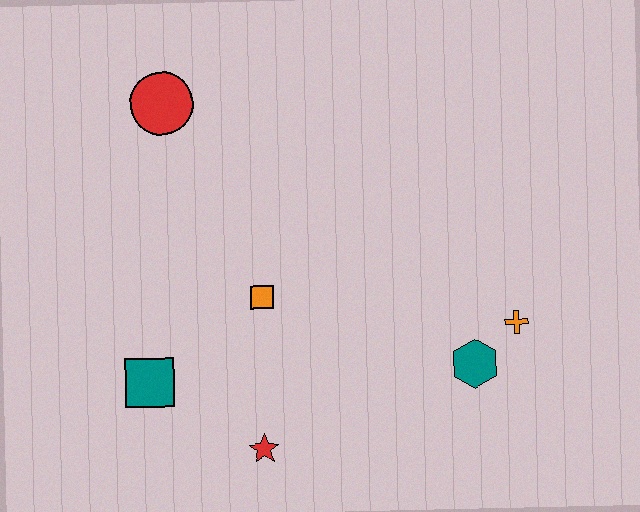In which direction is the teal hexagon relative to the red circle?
The teal hexagon is to the right of the red circle.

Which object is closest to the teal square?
The red star is closest to the teal square.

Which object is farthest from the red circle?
The orange cross is farthest from the red circle.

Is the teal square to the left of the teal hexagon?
Yes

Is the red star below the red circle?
Yes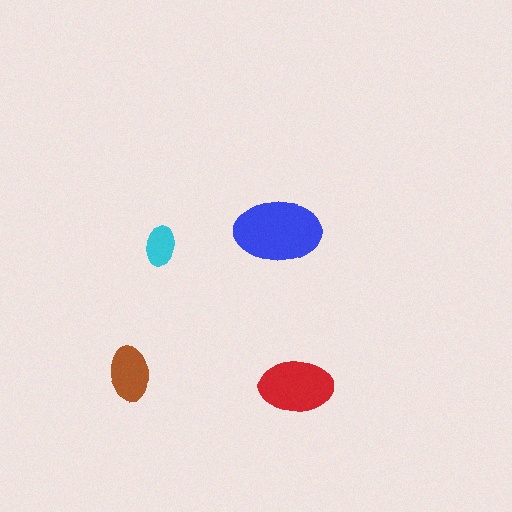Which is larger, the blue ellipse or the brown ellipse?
The blue one.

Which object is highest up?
The blue ellipse is topmost.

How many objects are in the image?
There are 4 objects in the image.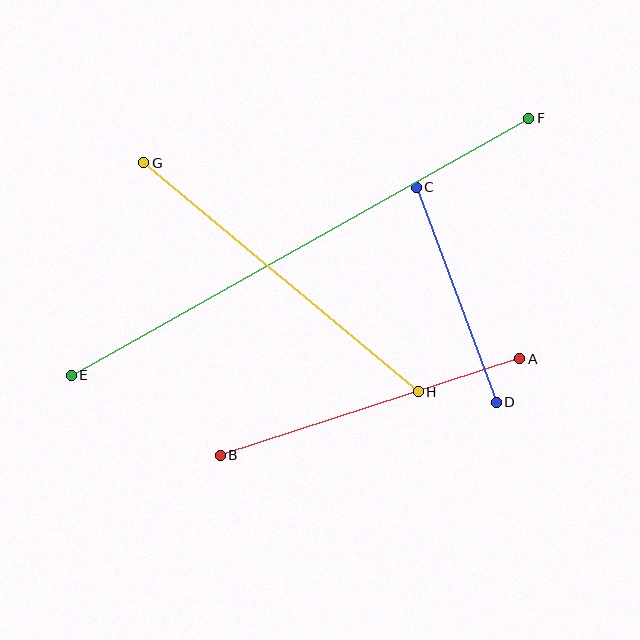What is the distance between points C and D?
The distance is approximately 229 pixels.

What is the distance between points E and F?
The distance is approximately 525 pixels.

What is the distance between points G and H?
The distance is approximately 357 pixels.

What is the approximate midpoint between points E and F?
The midpoint is at approximately (300, 247) pixels.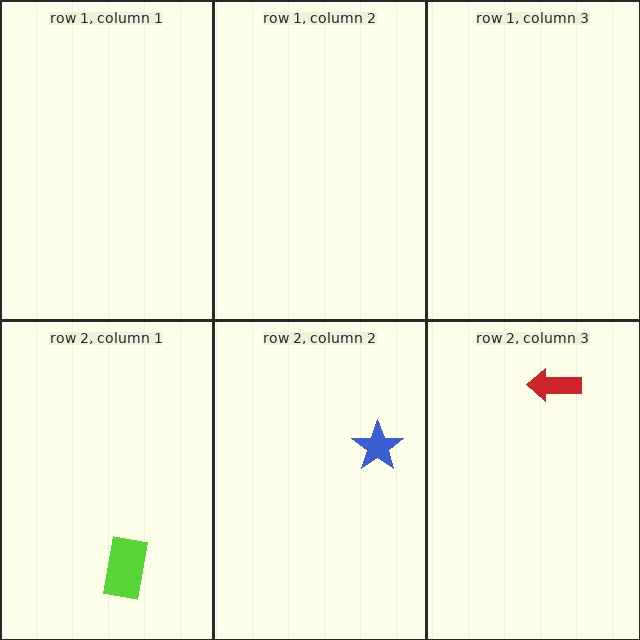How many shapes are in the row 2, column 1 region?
1.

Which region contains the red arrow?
The row 2, column 3 region.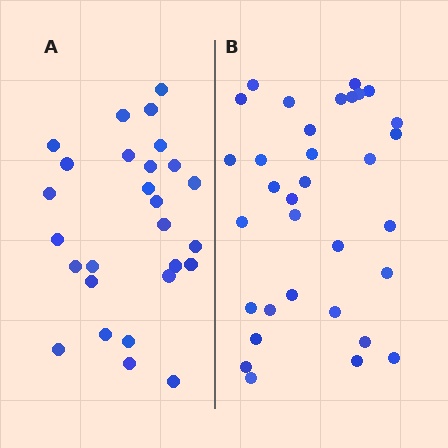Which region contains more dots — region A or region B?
Region B (the right region) has more dots.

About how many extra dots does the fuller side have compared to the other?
Region B has about 6 more dots than region A.